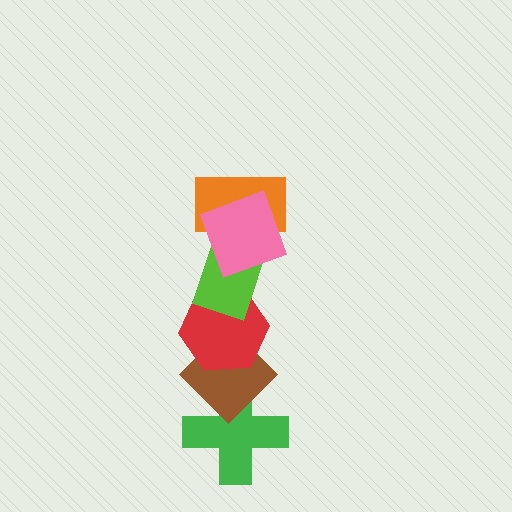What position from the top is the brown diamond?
The brown diamond is 5th from the top.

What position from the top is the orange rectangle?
The orange rectangle is 2nd from the top.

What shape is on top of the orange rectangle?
The pink square is on top of the orange rectangle.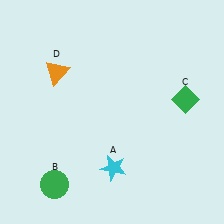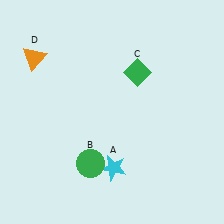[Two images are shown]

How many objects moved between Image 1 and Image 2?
3 objects moved between the two images.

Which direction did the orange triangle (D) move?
The orange triangle (D) moved left.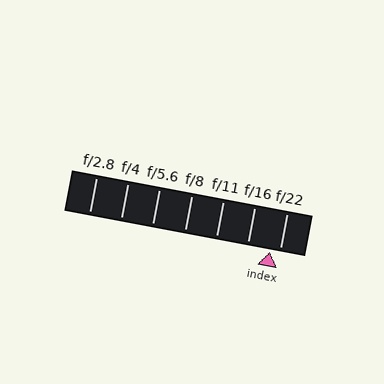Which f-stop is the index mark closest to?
The index mark is closest to f/22.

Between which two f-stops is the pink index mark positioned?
The index mark is between f/16 and f/22.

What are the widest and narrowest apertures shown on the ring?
The widest aperture shown is f/2.8 and the narrowest is f/22.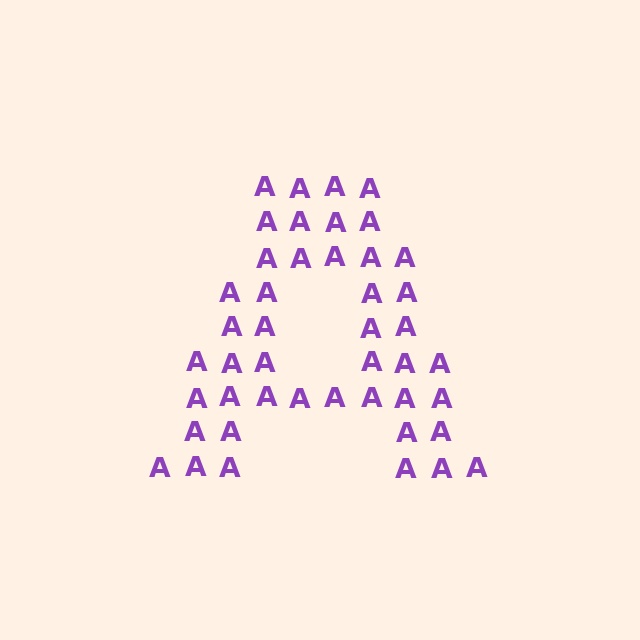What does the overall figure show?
The overall figure shows the letter A.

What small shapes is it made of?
It is made of small letter A's.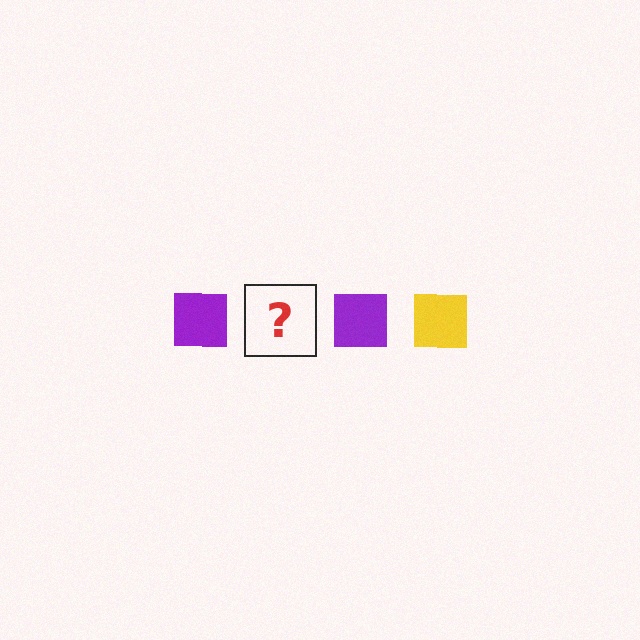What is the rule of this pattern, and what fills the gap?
The rule is that the pattern cycles through purple, yellow squares. The gap should be filled with a yellow square.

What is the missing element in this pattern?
The missing element is a yellow square.